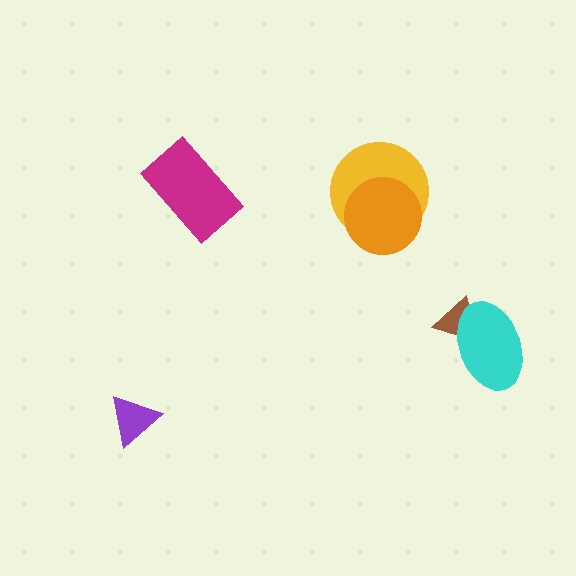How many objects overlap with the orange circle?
1 object overlaps with the orange circle.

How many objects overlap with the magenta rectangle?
0 objects overlap with the magenta rectangle.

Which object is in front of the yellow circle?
The orange circle is in front of the yellow circle.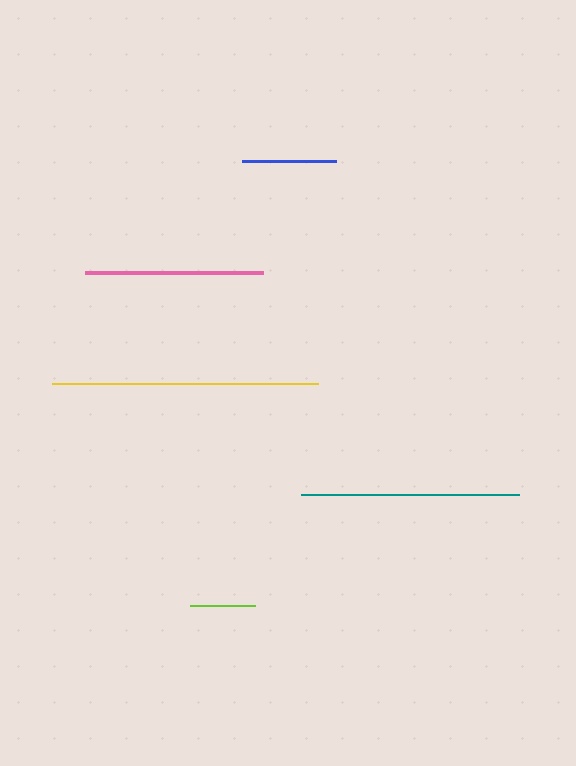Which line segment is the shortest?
The lime line is the shortest at approximately 65 pixels.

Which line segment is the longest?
The yellow line is the longest at approximately 265 pixels.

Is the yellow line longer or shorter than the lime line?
The yellow line is longer than the lime line.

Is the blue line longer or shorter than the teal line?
The teal line is longer than the blue line.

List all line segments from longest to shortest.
From longest to shortest: yellow, teal, pink, blue, lime.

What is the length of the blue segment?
The blue segment is approximately 94 pixels long.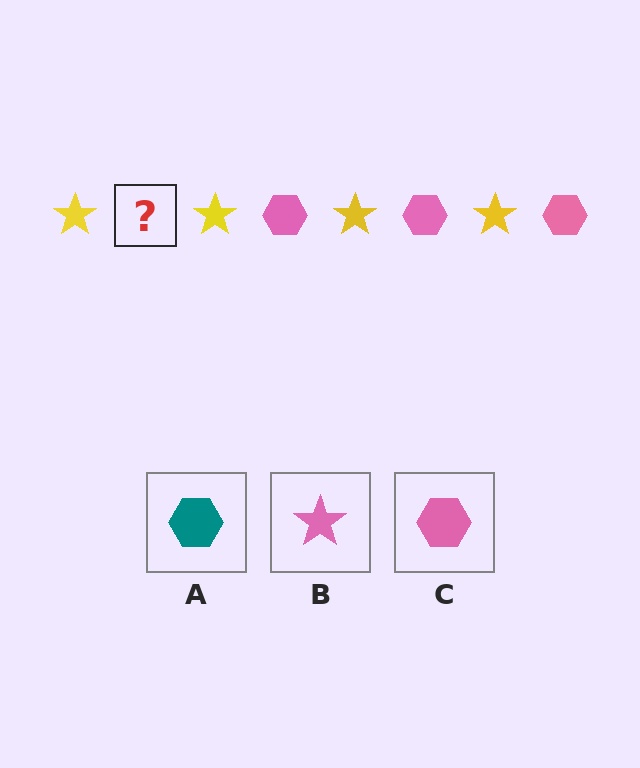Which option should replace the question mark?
Option C.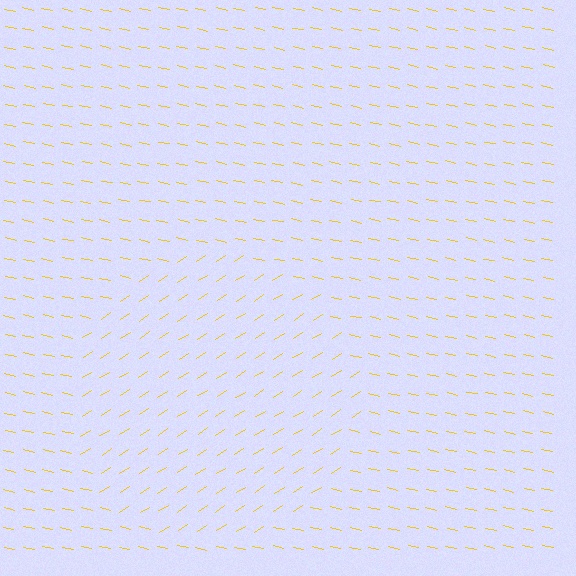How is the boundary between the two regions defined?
The boundary is defined purely by a change in line orientation (approximately 45 degrees difference). All lines are the same color and thickness.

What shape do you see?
I see a circle.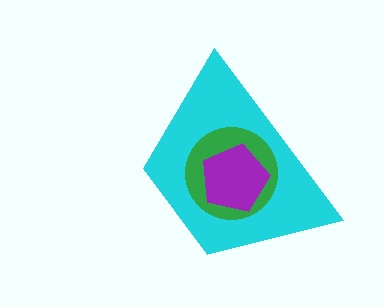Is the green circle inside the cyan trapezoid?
Yes.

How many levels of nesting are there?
3.